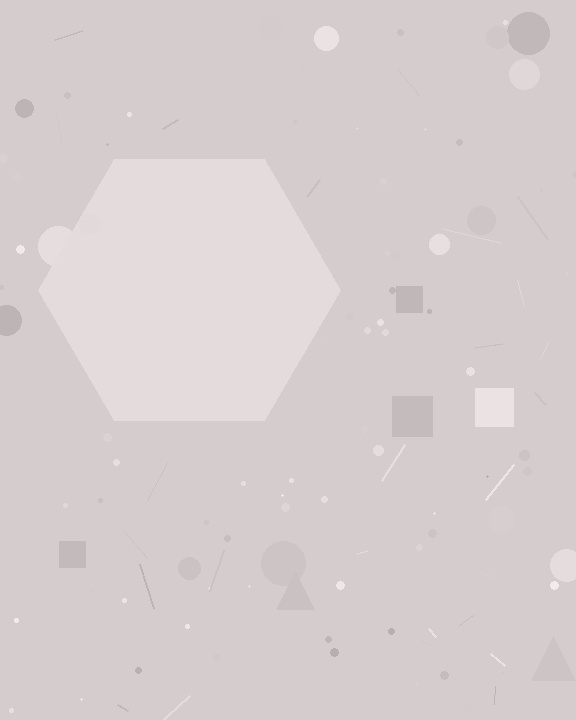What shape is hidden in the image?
A hexagon is hidden in the image.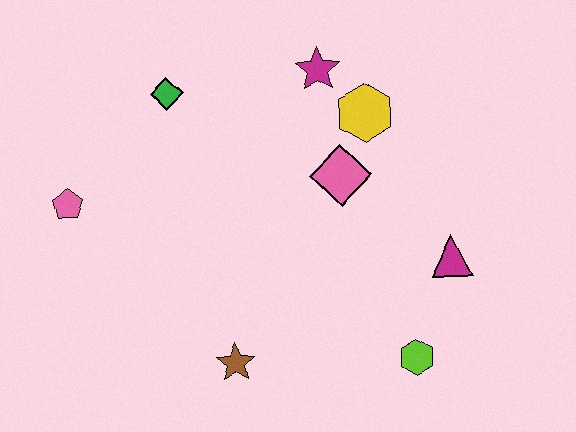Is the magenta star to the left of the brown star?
No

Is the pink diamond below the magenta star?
Yes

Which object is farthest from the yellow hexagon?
The pink pentagon is farthest from the yellow hexagon.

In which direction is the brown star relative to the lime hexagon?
The brown star is to the left of the lime hexagon.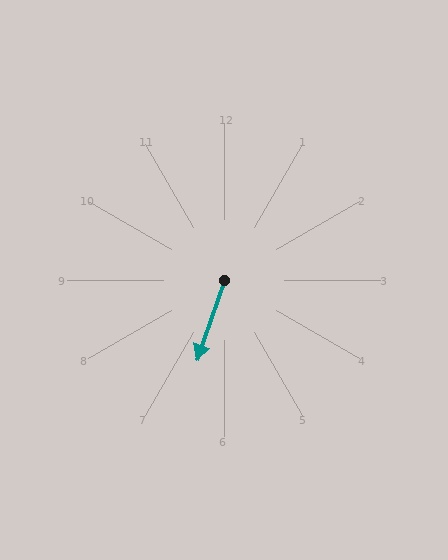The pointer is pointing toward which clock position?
Roughly 7 o'clock.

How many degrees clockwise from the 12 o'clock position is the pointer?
Approximately 199 degrees.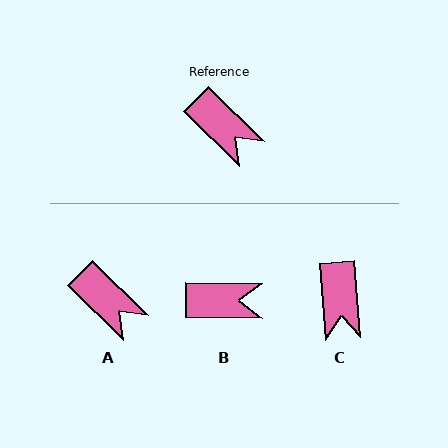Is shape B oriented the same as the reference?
No, it is off by about 44 degrees.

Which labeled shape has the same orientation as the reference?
A.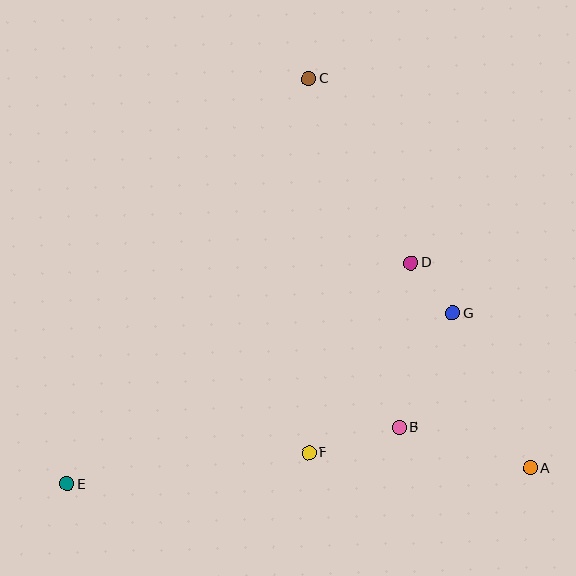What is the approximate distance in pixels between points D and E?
The distance between D and E is approximately 409 pixels.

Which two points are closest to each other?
Points D and G are closest to each other.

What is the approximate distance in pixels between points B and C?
The distance between B and C is approximately 360 pixels.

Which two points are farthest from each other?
Points C and E are farthest from each other.